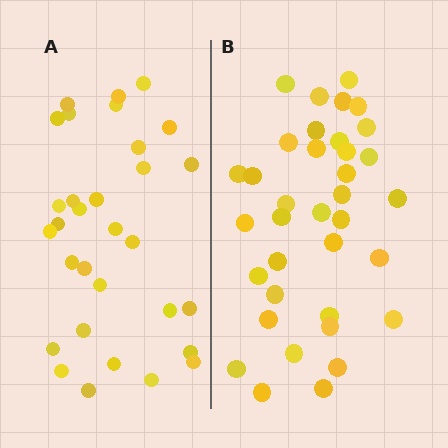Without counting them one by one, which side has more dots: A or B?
Region B (the right region) has more dots.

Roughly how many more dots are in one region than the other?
Region B has about 5 more dots than region A.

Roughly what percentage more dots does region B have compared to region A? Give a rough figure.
About 15% more.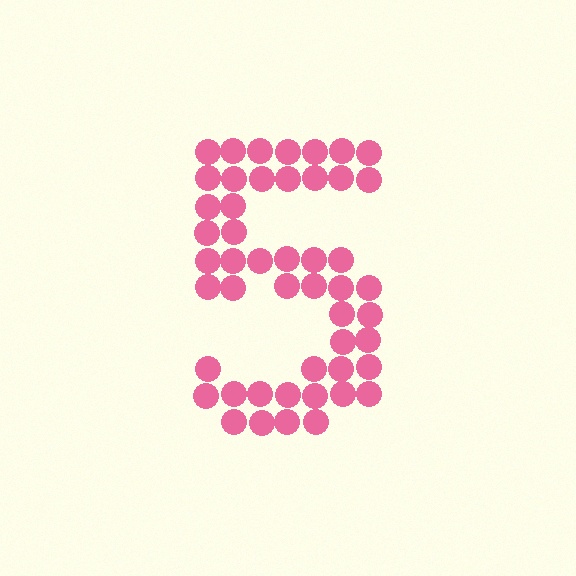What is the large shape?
The large shape is the digit 5.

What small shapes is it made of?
It is made of small circles.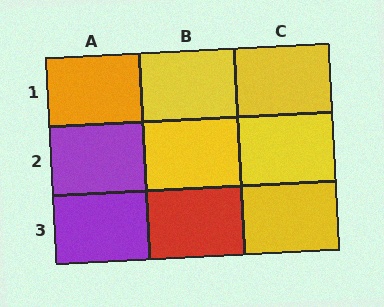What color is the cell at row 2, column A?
Purple.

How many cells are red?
1 cell is red.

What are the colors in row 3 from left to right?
Purple, red, yellow.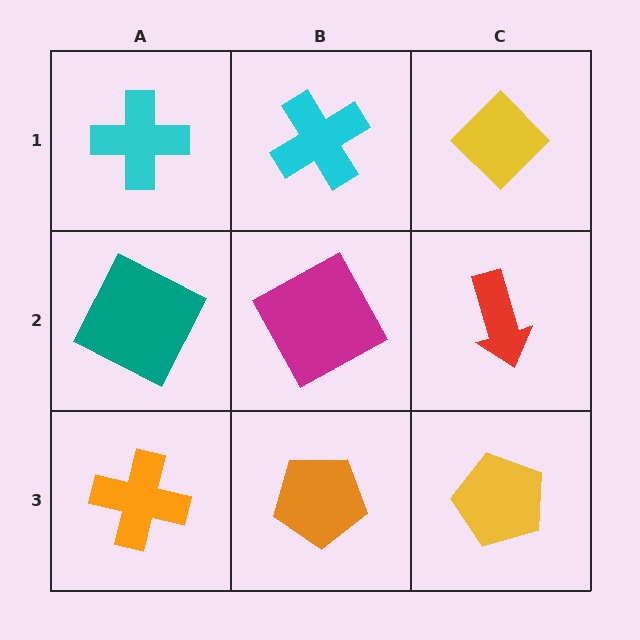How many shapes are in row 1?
3 shapes.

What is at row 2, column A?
A teal square.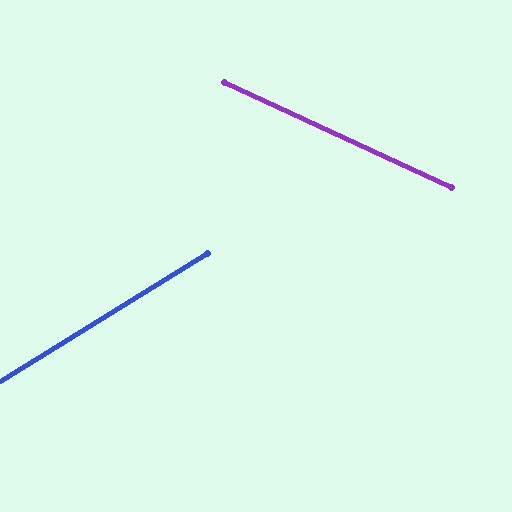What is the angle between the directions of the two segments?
Approximately 56 degrees.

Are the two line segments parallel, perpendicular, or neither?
Neither parallel nor perpendicular — they differ by about 56°.